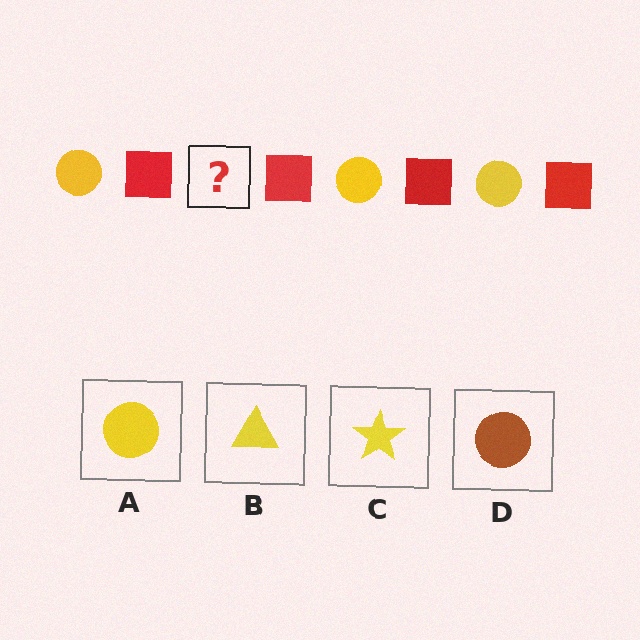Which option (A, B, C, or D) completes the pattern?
A.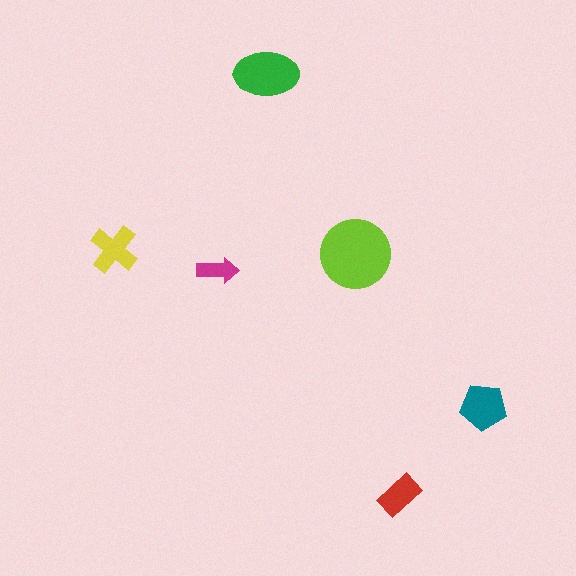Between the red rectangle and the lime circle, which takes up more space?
The lime circle.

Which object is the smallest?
The magenta arrow.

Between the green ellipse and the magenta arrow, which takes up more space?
The green ellipse.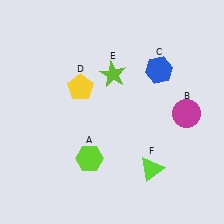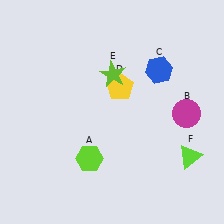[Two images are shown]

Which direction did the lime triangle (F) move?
The lime triangle (F) moved right.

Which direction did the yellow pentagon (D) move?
The yellow pentagon (D) moved right.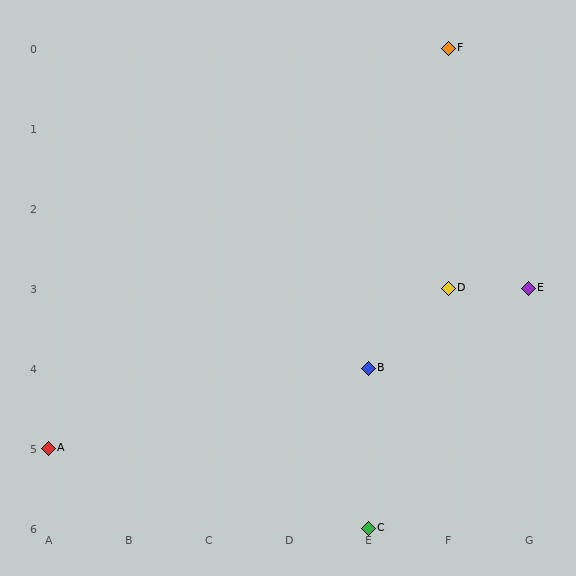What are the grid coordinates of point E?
Point E is at grid coordinates (G, 3).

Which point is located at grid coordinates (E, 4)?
Point B is at (E, 4).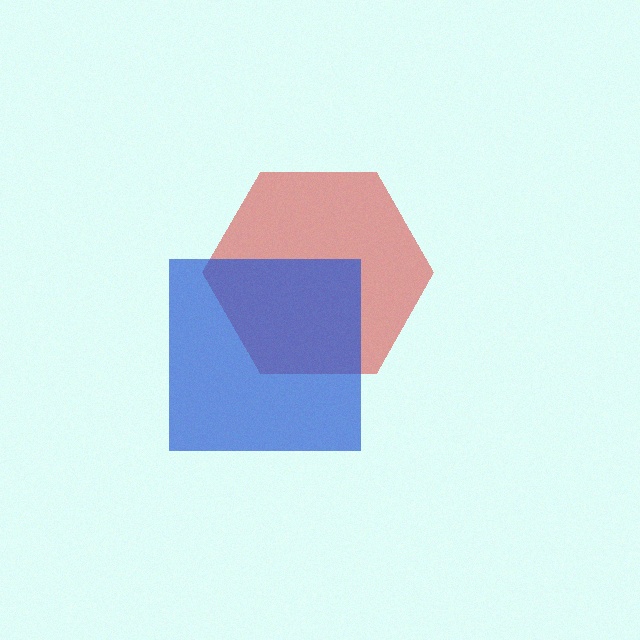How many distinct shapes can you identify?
There are 2 distinct shapes: a red hexagon, a blue square.